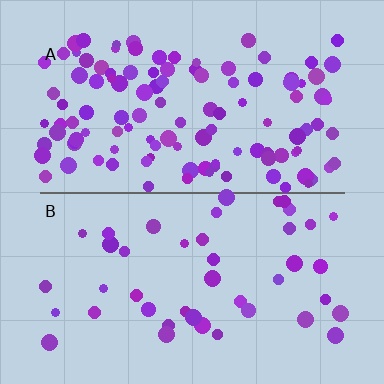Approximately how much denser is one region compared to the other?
Approximately 2.7× — region A over region B.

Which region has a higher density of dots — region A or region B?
A (the top).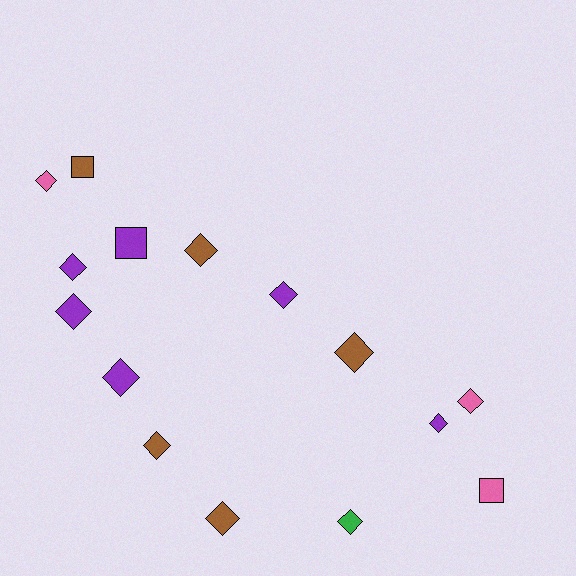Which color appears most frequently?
Purple, with 6 objects.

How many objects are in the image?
There are 15 objects.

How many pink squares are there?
There is 1 pink square.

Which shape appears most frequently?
Diamond, with 12 objects.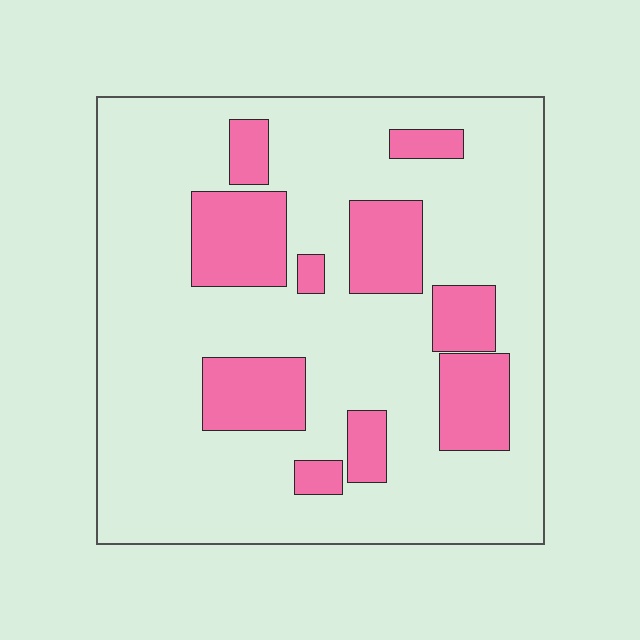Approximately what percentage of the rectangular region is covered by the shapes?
Approximately 25%.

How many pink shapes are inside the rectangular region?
10.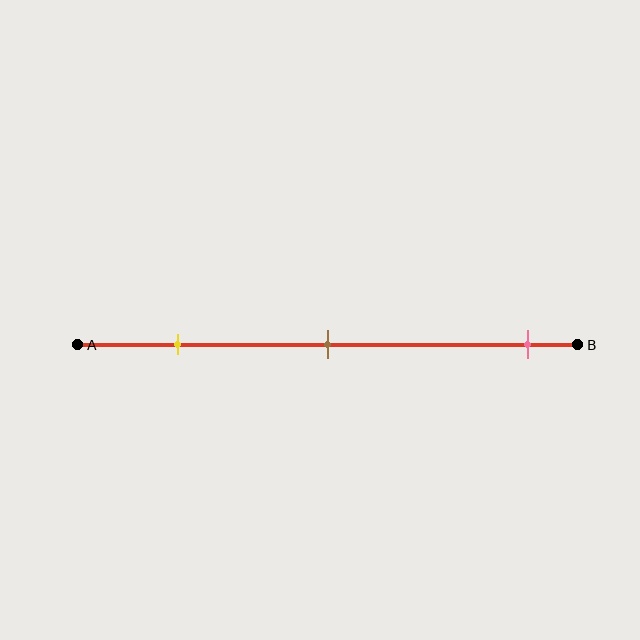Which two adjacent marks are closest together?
The yellow and brown marks are the closest adjacent pair.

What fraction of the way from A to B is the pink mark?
The pink mark is approximately 90% (0.9) of the way from A to B.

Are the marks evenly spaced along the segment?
No, the marks are not evenly spaced.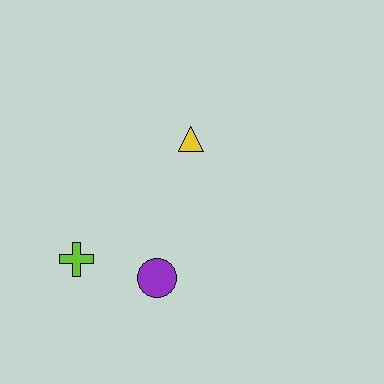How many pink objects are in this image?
There are no pink objects.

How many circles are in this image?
There is 1 circle.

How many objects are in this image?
There are 3 objects.